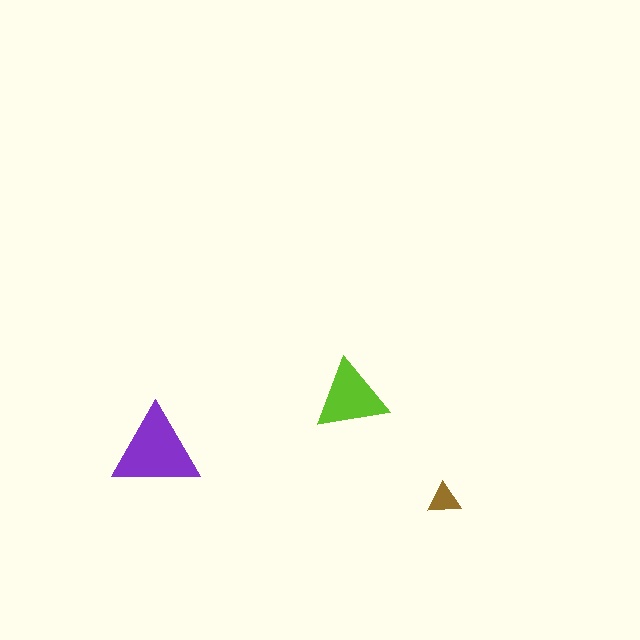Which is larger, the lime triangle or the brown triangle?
The lime one.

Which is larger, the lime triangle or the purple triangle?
The purple one.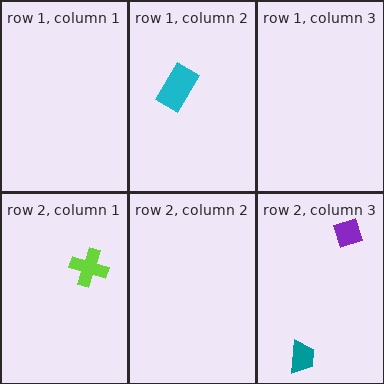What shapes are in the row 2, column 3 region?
The teal trapezoid, the purple diamond.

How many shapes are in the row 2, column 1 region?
1.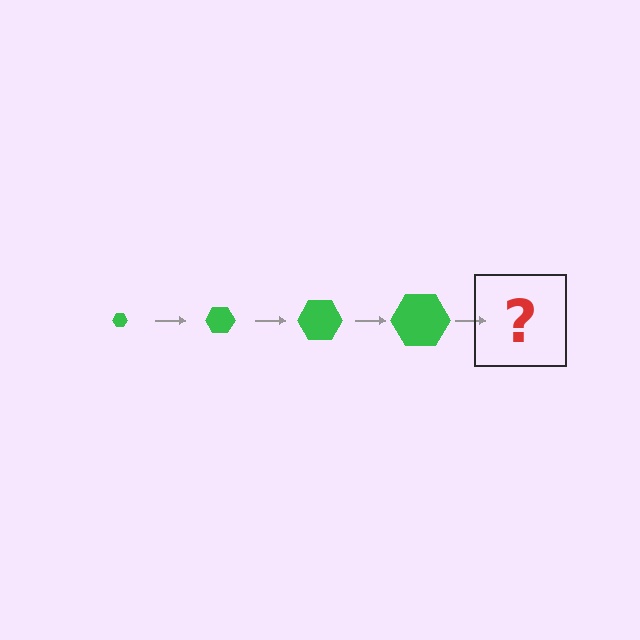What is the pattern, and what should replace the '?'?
The pattern is that the hexagon gets progressively larger each step. The '?' should be a green hexagon, larger than the previous one.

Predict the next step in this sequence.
The next step is a green hexagon, larger than the previous one.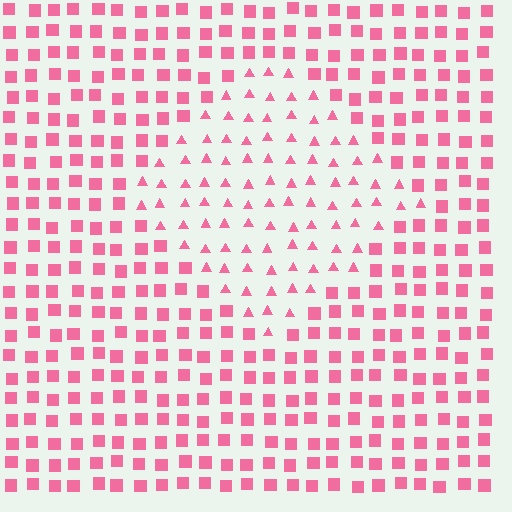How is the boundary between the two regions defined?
The boundary is defined by a change in element shape: triangles inside vs. squares outside. All elements share the same color and spacing.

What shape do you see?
I see a diamond.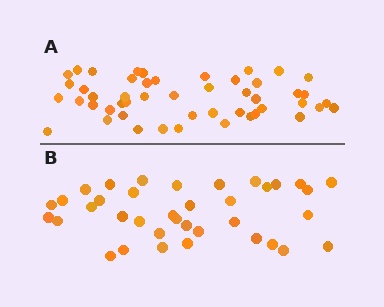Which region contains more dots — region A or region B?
Region A (the top region) has more dots.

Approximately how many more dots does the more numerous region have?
Region A has roughly 12 or so more dots than region B.